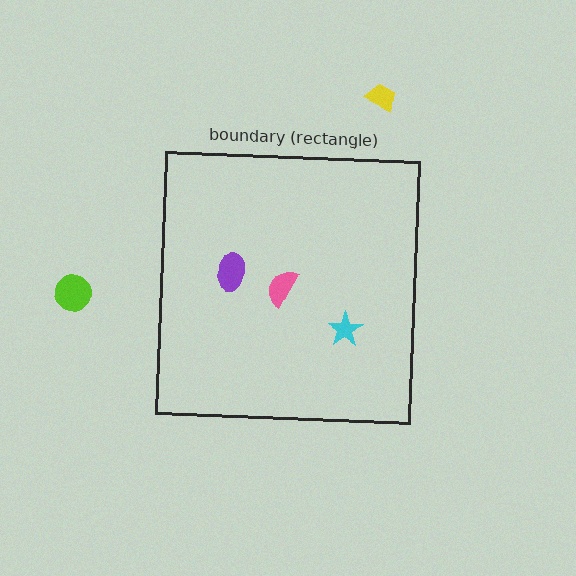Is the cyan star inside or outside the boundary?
Inside.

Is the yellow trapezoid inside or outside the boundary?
Outside.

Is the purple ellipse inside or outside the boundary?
Inside.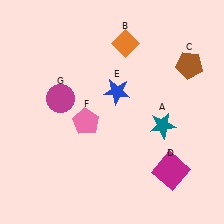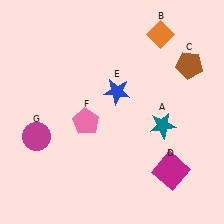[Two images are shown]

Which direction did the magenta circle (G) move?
The magenta circle (G) moved down.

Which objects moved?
The objects that moved are: the orange diamond (B), the magenta circle (G).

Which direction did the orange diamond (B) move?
The orange diamond (B) moved right.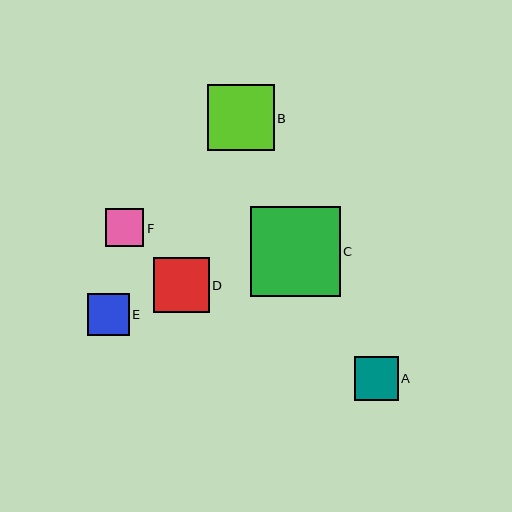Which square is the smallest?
Square F is the smallest with a size of approximately 38 pixels.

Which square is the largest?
Square C is the largest with a size of approximately 90 pixels.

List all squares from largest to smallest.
From largest to smallest: C, B, D, A, E, F.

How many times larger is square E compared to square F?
Square E is approximately 1.1 times the size of square F.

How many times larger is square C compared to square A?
Square C is approximately 2.1 times the size of square A.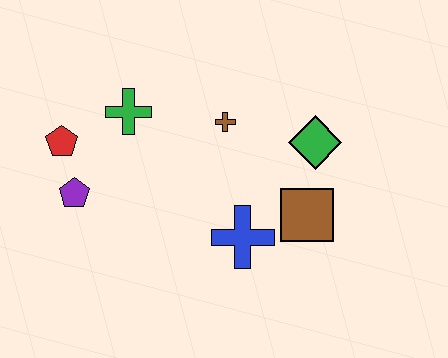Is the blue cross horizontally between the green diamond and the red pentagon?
Yes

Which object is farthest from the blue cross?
The red pentagon is farthest from the blue cross.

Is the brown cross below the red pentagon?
No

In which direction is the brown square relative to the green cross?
The brown square is to the right of the green cross.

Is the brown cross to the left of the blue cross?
Yes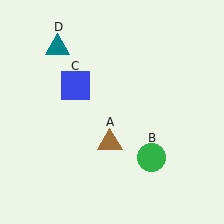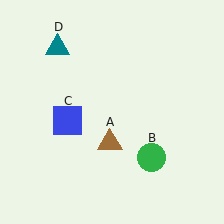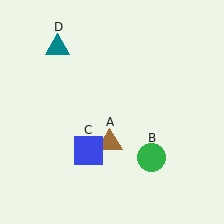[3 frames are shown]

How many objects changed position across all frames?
1 object changed position: blue square (object C).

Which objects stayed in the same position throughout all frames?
Brown triangle (object A) and green circle (object B) and teal triangle (object D) remained stationary.